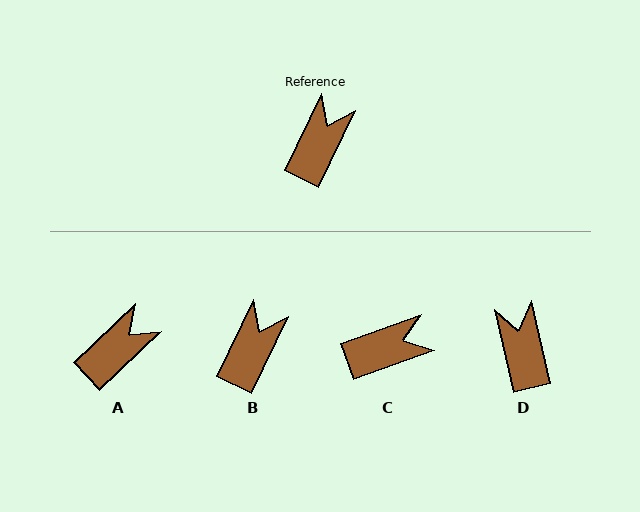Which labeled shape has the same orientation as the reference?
B.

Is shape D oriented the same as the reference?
No, it is off by about 39 degrees.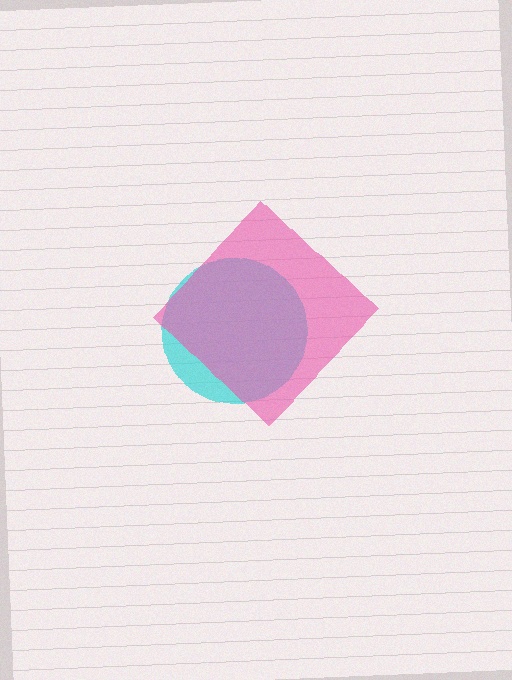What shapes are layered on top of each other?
The layered shapes are: a cyan circle, a pink diamond.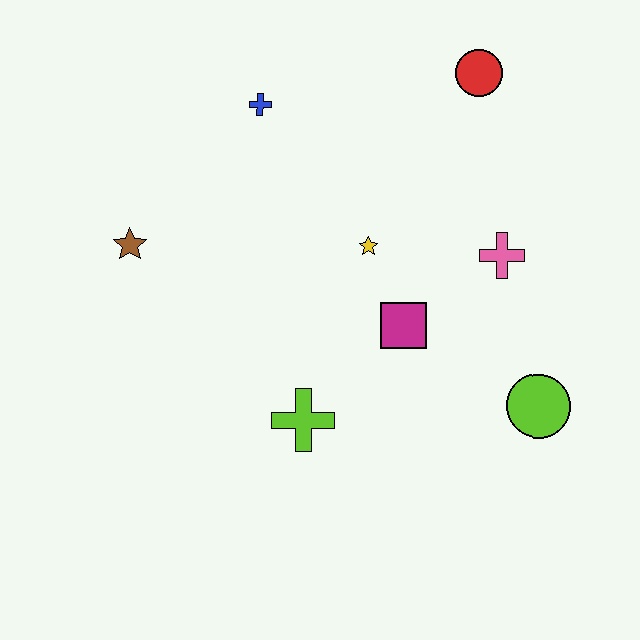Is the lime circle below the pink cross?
Yes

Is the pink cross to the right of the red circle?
Yes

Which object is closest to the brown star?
The blue cross is closest to the brown star.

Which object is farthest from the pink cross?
The brown star is farthest from the pink cross.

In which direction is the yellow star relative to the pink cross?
The yellow star is to the left of the pink cross.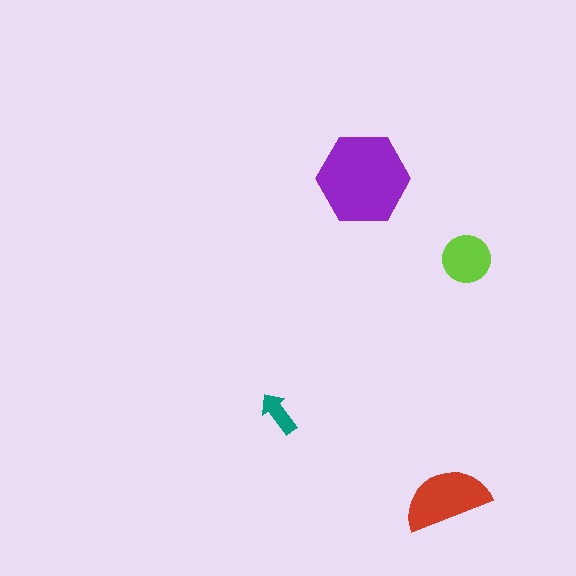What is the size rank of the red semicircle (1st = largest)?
2nd.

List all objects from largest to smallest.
The purple hexagon, the red semicircle, the lime circle, the teal arrow.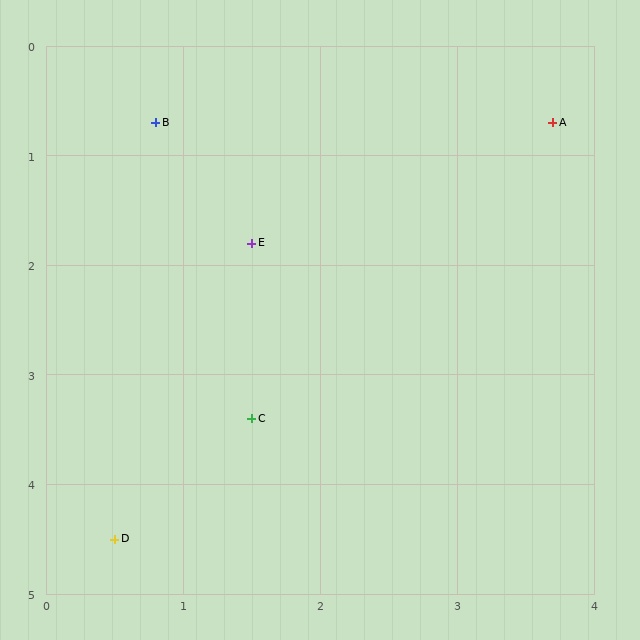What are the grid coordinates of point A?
Point A is at approximately (3.7, 0.7).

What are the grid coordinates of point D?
Point D is at approximately (0.5, 4.5).